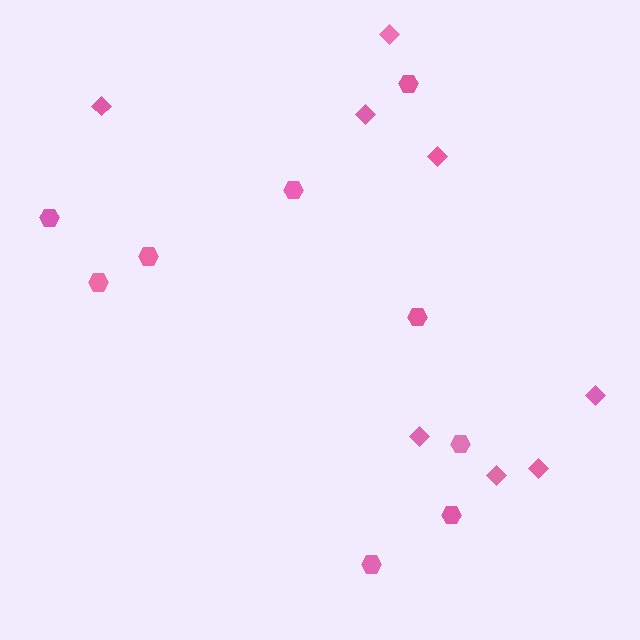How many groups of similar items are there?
There are 2 groups: one group of hexagons (9) and one group of diamonds (8).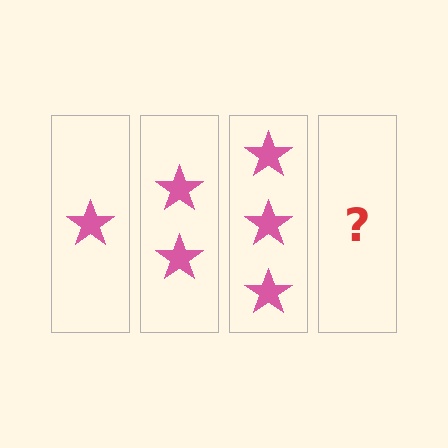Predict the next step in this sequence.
The next step is 4 stars.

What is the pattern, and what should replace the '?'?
The pattern is that each step adds one more star. The '?' should be 4 stars.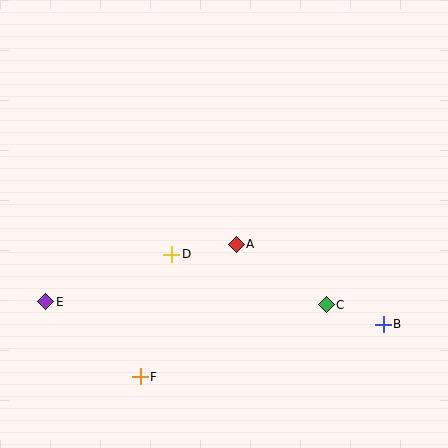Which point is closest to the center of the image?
Point A at (236, 245) is closest to the center.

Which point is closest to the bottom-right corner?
Point B is closest to the bottom-right corner.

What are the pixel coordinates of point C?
Point C is at (326, 305).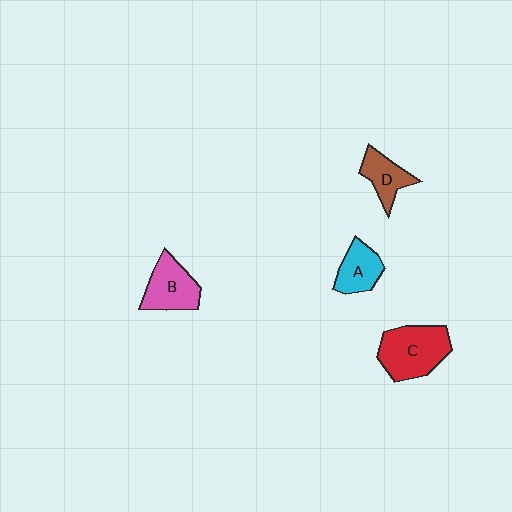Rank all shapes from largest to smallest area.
From largest to smallest: C (red), B (pink), A (cyan), D (brown).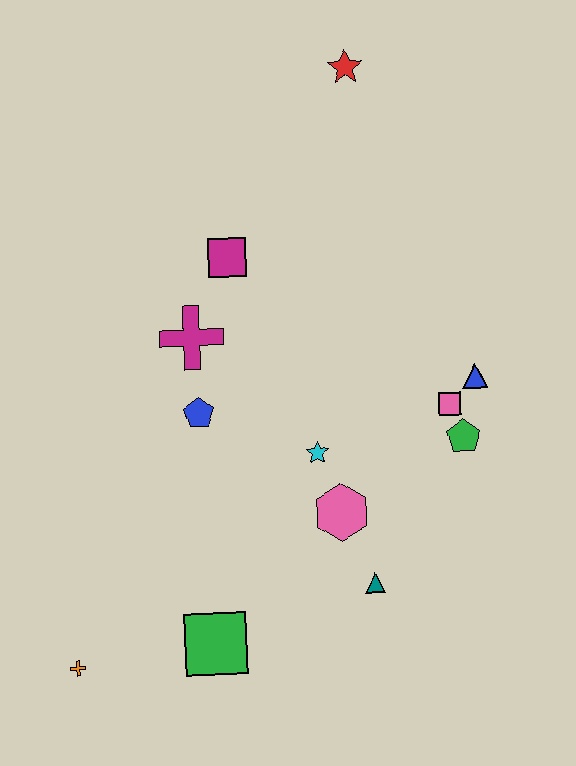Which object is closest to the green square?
The orange cross is closest to the green square.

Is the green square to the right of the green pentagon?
No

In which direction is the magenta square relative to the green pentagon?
The magenta square is to the left of the green pentagon.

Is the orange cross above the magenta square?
No